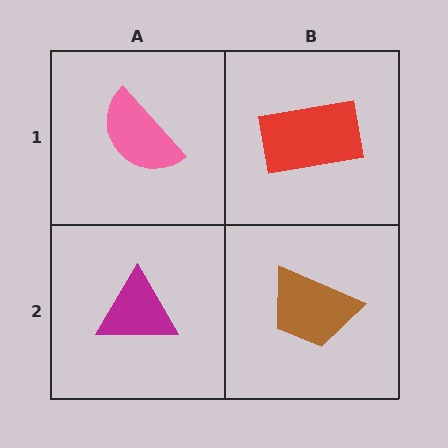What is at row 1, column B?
A red rectangle.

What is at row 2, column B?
A brown trapezoid.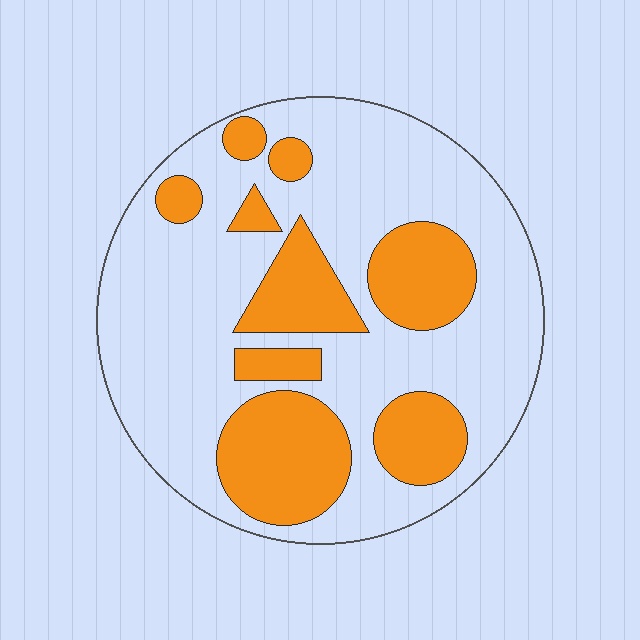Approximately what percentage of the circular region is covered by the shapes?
Approximately 30%.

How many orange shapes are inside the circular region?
9.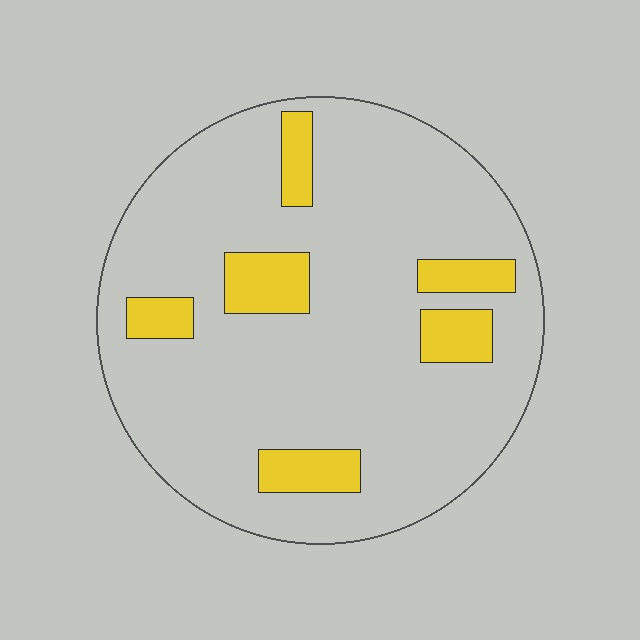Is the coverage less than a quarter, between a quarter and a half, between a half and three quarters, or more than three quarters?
Less than a quarter.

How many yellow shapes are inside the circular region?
6.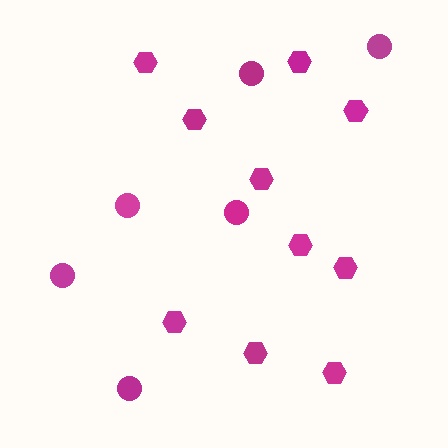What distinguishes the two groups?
There are 2 groups: one group of hexagons (10) and one group of circles (6).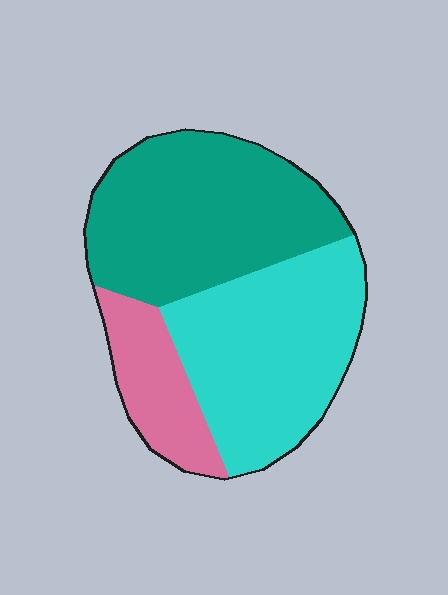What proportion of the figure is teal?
Teal covers 43% of the figure.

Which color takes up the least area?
Pink, at roughly 15%.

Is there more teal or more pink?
Teal.